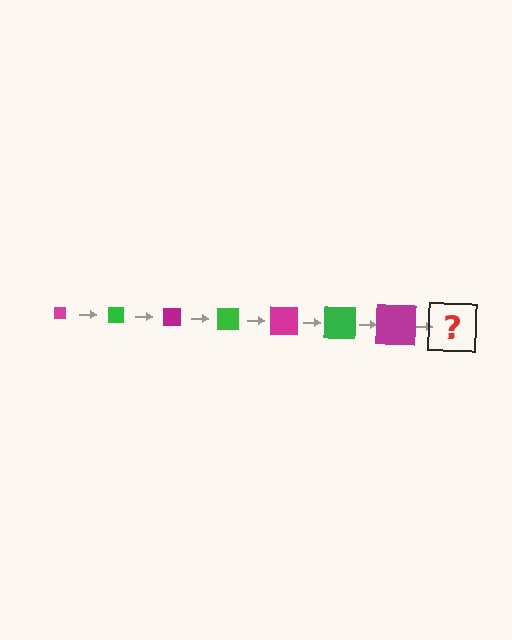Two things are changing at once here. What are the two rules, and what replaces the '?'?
The two rules are that the square grows larger each step and the color cycles through magenta and green. The '?' should be a green square, larger than the previous one.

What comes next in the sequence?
The next element should be a green square, larger than the previous one.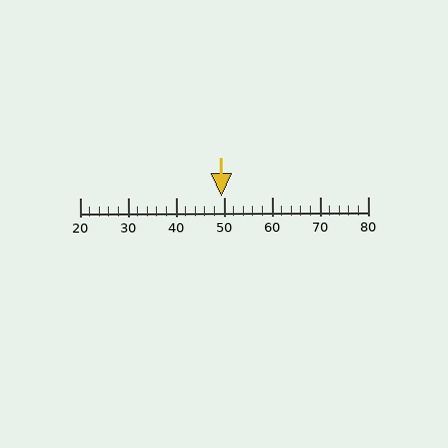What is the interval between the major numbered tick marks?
The major tick marks are spaced 10 units apart.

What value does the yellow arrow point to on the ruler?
The yellow arrow points to approximately 49.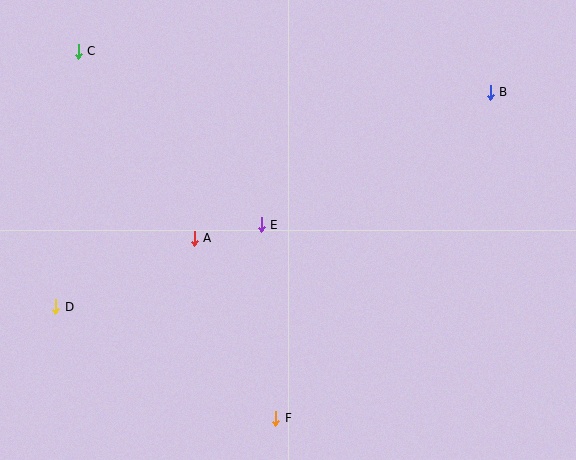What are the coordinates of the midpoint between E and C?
The midpoint between E and C is at (170, 138).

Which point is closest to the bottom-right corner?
Point F is closest to the bottom-right corner.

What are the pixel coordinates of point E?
Point E is at (261, 225).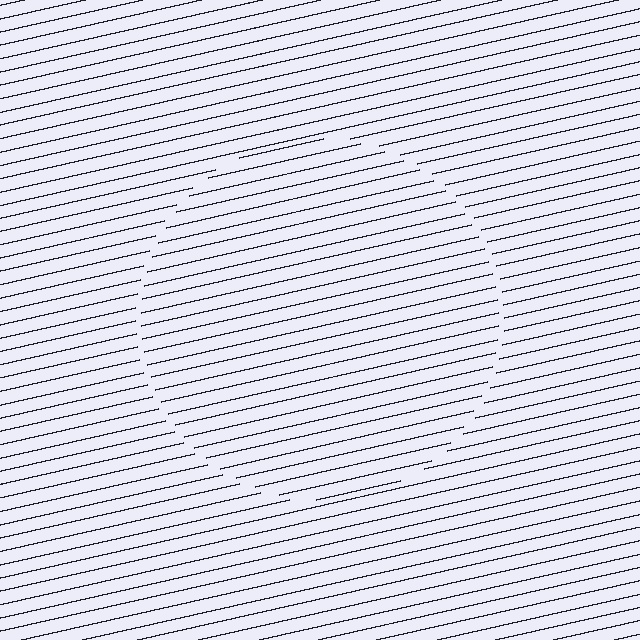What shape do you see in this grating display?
An illusory circle. The interior of the shape contains the same grating, shifted by half a period — the contour is defined by the phase discontinuity where line-ends from the inner and outer gratings abut.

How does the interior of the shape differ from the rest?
The interior of the shape contains the same grating, shifted by half a period — the contour is defined by the phase discontinuity where line-ends from the inner and outer gratings abut.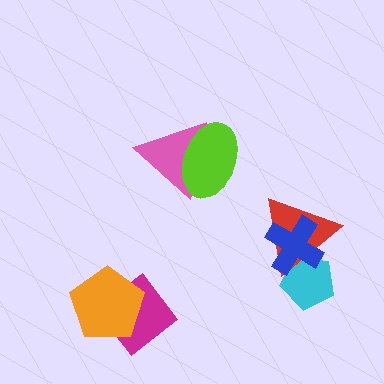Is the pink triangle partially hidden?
Yes, it is partially covered by another shape.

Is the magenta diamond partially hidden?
Yes, it is partially covered by another shape.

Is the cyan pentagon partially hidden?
Yes, it is partially covered by another shape.